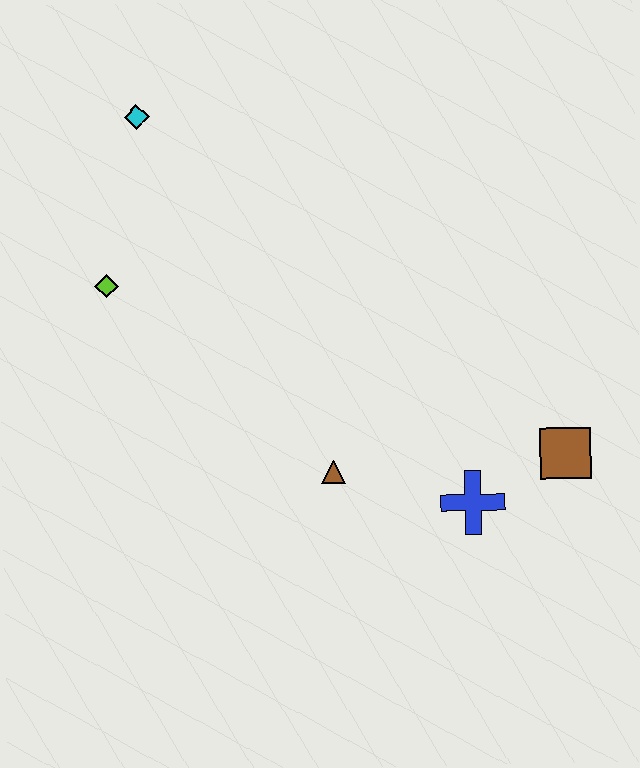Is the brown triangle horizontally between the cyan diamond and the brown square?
Yes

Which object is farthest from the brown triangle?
The cyan diamond is farthest from the brown triangle.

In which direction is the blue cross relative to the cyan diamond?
The blue cross is below the cyan diamond.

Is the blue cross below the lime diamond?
Yes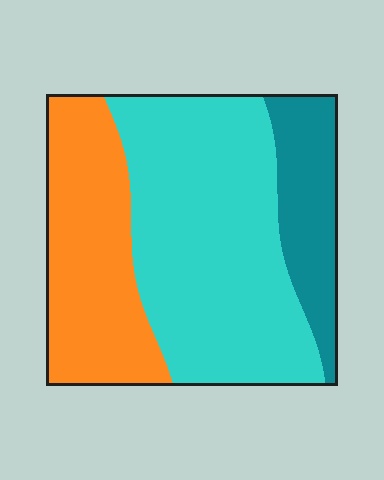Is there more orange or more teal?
Orange.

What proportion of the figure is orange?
Orange takes up about one third (1/3) of the figure.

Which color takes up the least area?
Teal, at roughly 15%.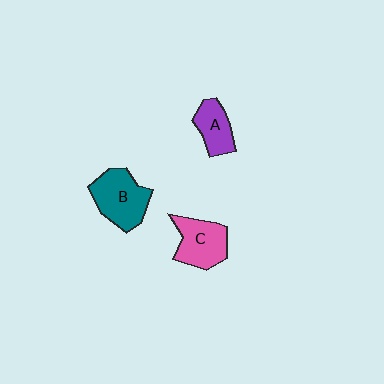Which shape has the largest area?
Shape B (teal).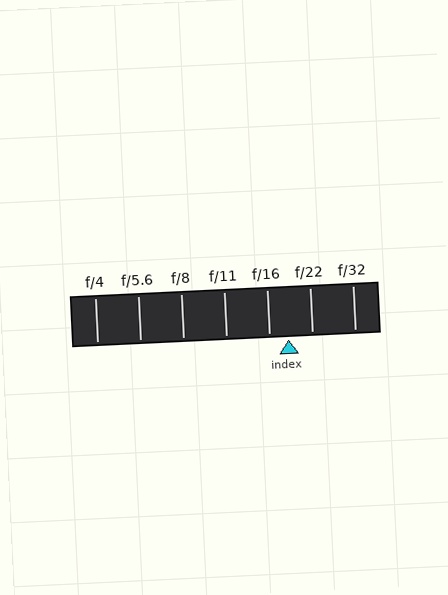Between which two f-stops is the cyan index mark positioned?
The index mark is between f/16 and f/22.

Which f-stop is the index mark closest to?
The index mark is closest to f/16.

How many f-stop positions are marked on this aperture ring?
There are 7 f-stop positions marked.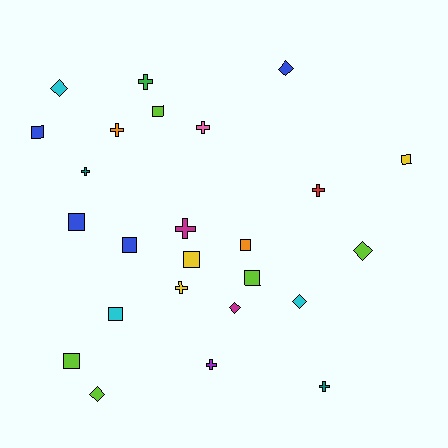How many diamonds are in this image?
There are 6 diamonds.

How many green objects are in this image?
There is 1 green object.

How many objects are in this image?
There are 25 objects.